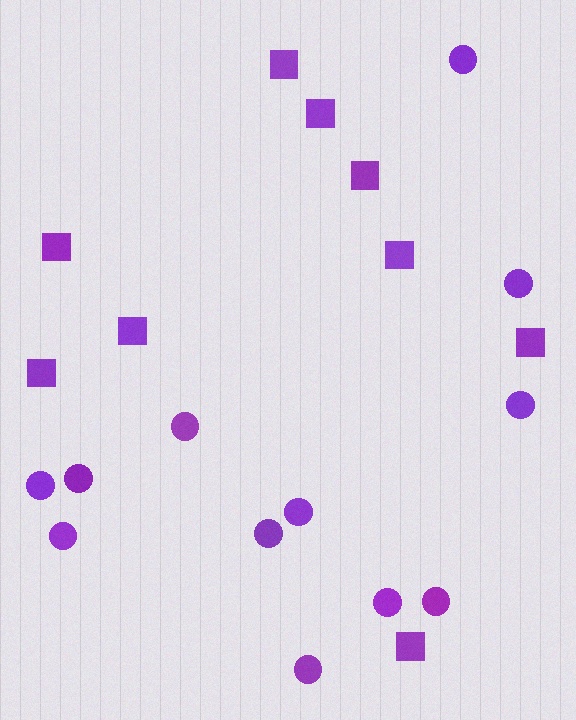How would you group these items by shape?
There are 2 groups: one group of squares (9) and one group of circles (12).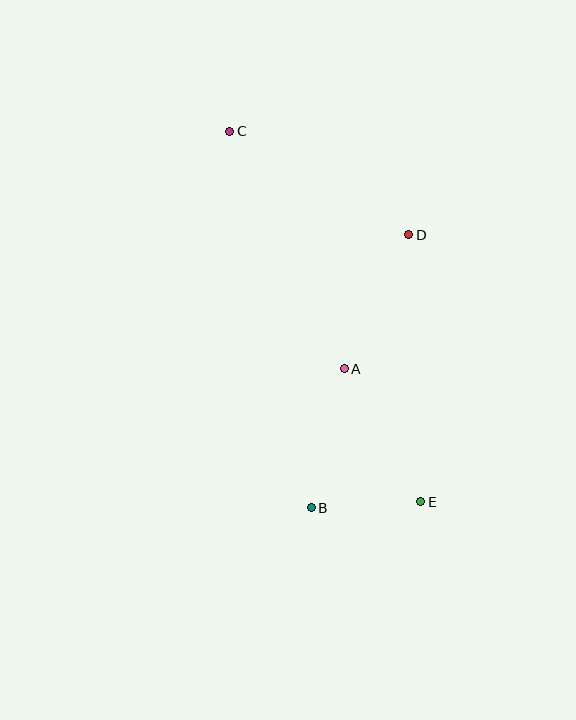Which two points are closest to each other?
Points B and E are closest to each other.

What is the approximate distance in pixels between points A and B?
The distance between A and B is approximately 143 pixels.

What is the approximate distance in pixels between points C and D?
The distance between C and D is approximately 207 pixels.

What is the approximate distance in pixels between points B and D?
The distance between B and D is approximately 290 pixels.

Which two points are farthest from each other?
Points C and E are farthest from each other.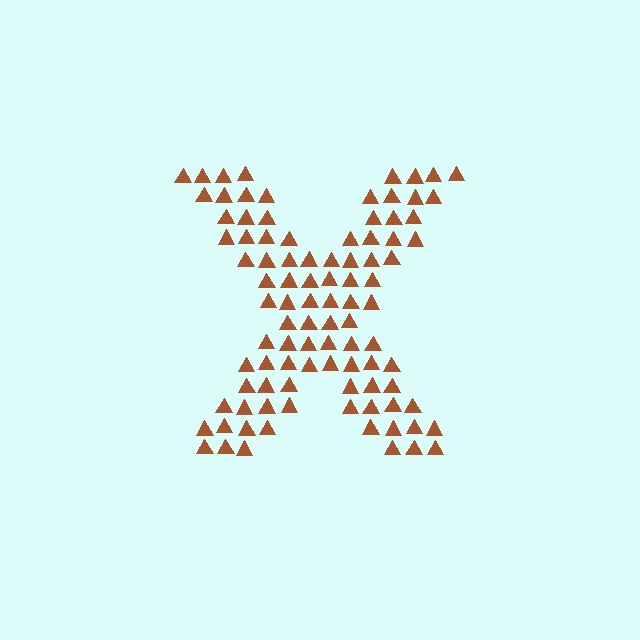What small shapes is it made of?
It is made of small triangles.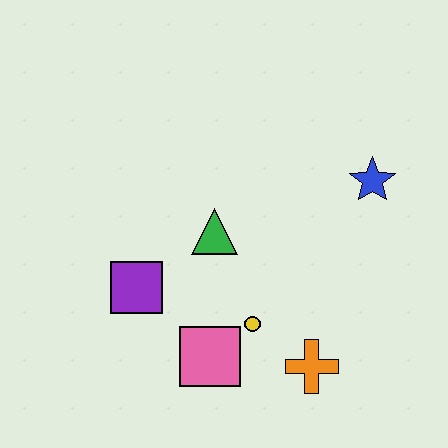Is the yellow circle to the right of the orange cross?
No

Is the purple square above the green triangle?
No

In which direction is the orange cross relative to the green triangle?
The orange cross is below the green triangle.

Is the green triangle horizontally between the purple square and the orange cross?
Yes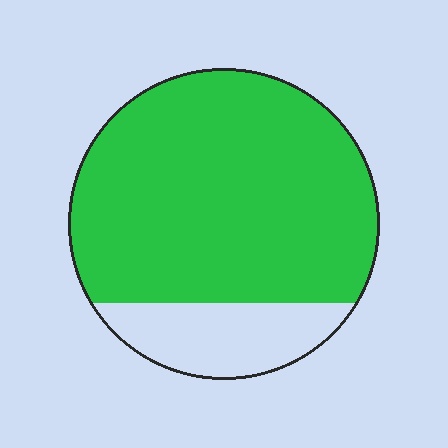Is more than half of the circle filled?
Yes.